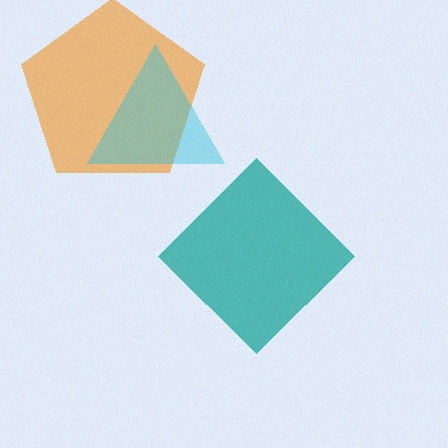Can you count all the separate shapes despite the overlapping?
Yes, there are 3 separate shapes.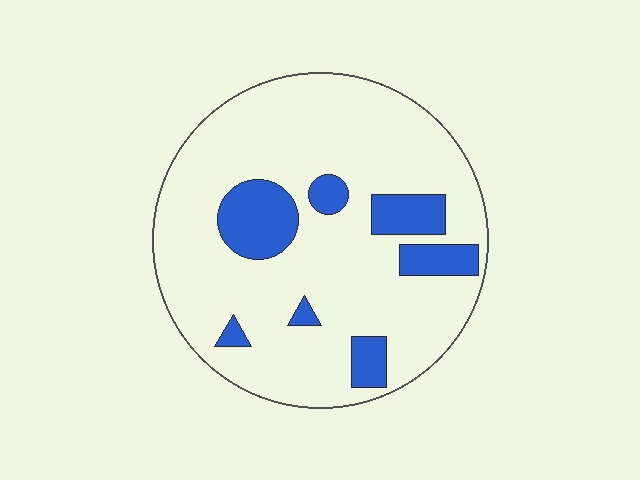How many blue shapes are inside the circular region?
7.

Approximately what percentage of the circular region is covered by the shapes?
Approximately 15%.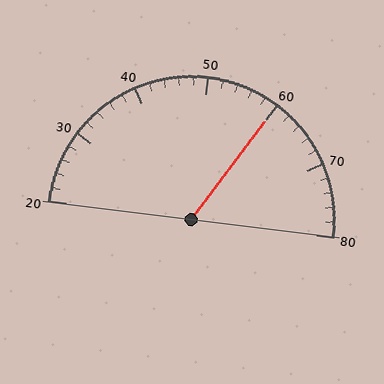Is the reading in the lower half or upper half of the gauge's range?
The reading is in the upper half of the range (20 to 80).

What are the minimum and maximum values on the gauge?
The gauge ranges from 20 to 80.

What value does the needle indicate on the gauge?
The needle indicates approximately 60.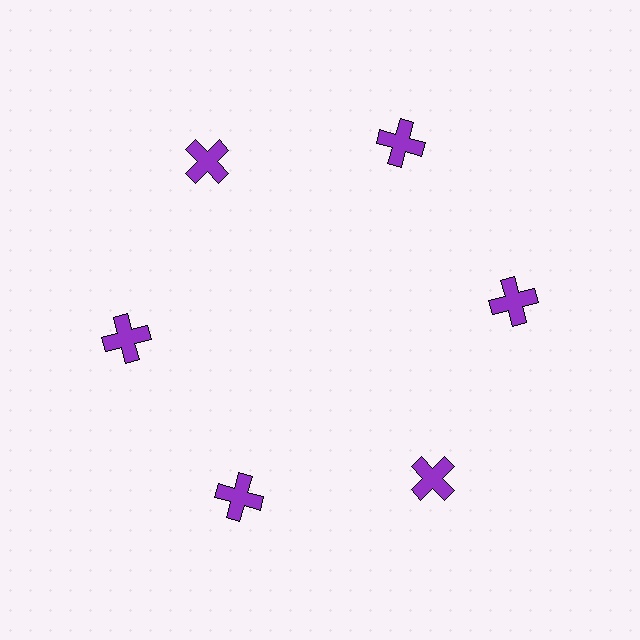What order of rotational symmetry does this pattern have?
This pattern has 6-fold rotational symmetry.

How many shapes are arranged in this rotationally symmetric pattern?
There are 6 shapes, arranged in 6 groups of 1.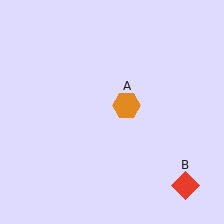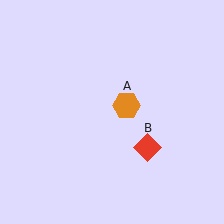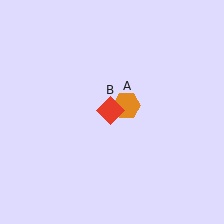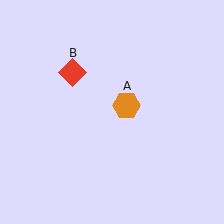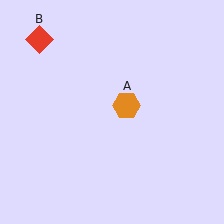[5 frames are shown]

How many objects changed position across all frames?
1 object changed position: red diamond (object B).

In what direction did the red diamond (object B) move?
The red diamond (object B) moved up and to the left.